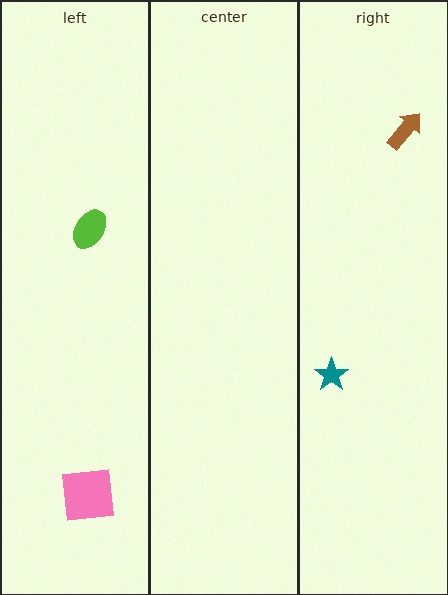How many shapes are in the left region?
2.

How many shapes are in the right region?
2.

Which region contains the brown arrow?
The right region.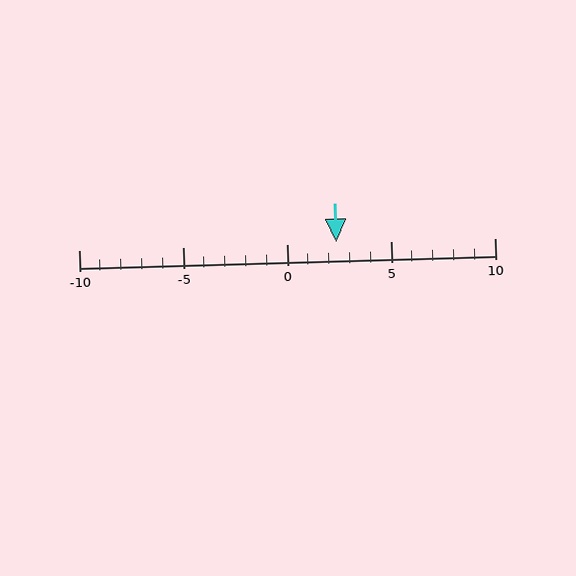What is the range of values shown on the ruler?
The ruler shows values from -10 to 10.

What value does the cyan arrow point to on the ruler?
The cyan arrow points to approximately 2.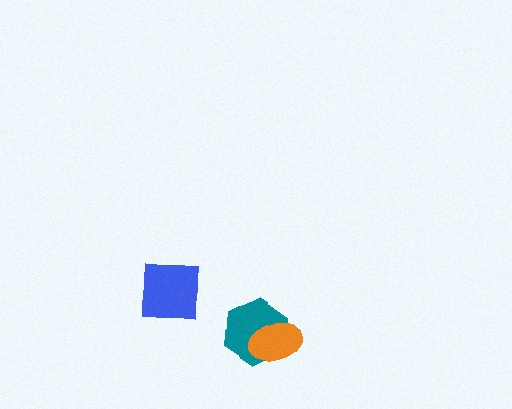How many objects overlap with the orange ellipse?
1 object overlaps with the orange ellipse.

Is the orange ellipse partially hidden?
No, no other shape covers it.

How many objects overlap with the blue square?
0 objects overlap with the blue square.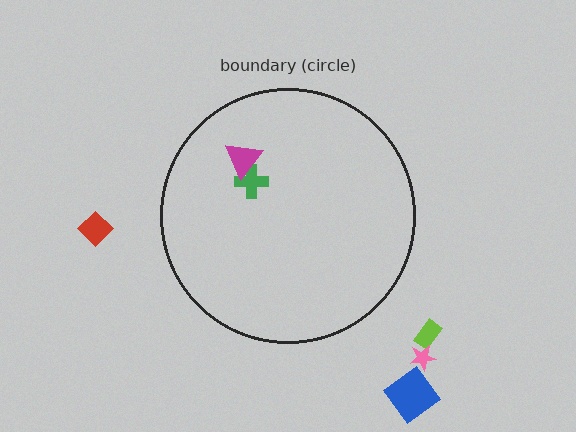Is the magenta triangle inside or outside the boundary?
Inside.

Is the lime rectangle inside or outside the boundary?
Outside.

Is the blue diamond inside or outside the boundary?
Outside.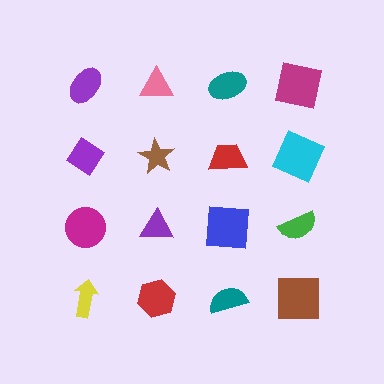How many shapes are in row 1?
4 shapes.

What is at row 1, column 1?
A purple ellipse.